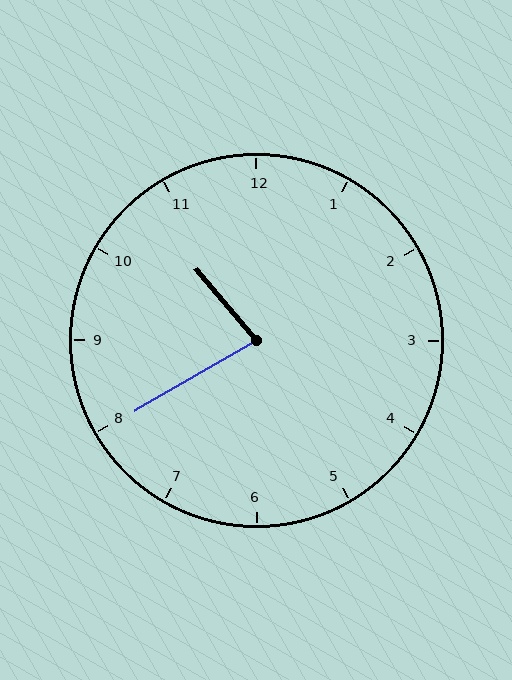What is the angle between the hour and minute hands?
Approximately 80 degrees.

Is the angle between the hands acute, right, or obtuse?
It is acute.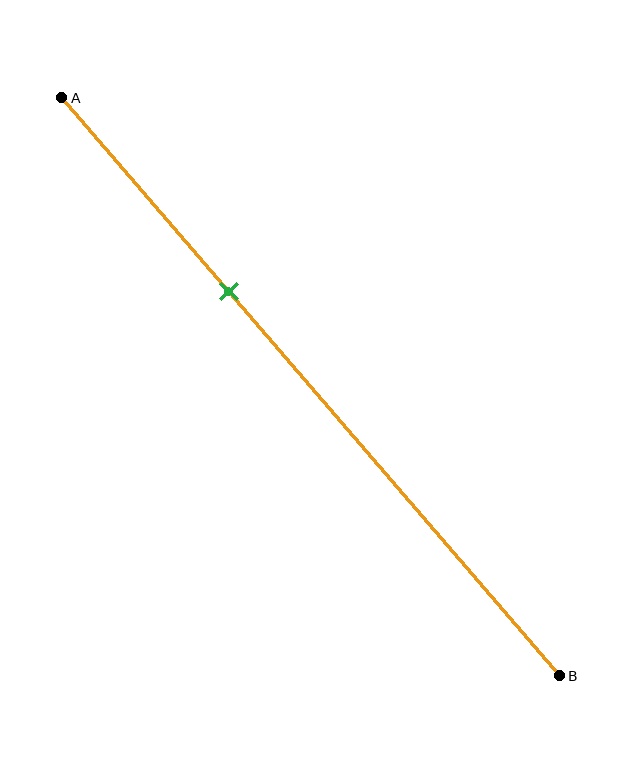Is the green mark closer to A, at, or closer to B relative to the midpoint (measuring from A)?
The green mark is closer to point A than the midpoint of segment AB.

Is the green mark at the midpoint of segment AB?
No, the mark is at about 35% from A, not at the 50% midpoint.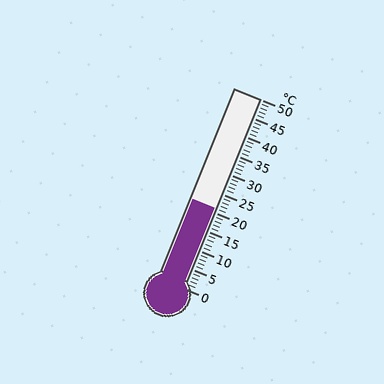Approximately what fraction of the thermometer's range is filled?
The thermometer is filled to approximately 40% of its range.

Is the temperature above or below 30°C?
The temperature is below 30°C.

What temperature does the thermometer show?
The thermometer shows approximately 21°C.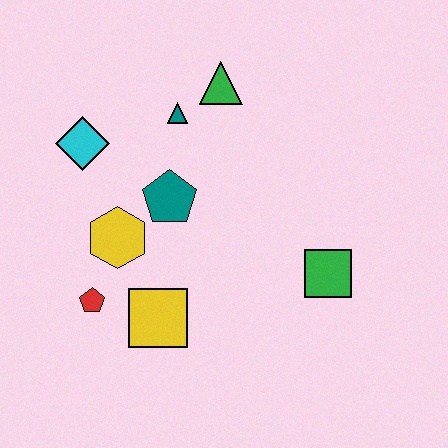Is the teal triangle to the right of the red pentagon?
Yes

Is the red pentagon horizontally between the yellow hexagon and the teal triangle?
No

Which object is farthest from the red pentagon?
The green triangle is farthest from the red pentagon.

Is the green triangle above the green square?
Yes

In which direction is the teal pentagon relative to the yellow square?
The teal pentagon is above the yellow square.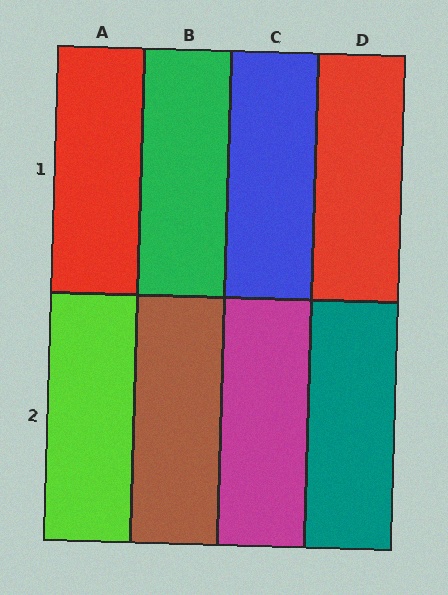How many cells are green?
1 cell is green.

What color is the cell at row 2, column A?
Lime.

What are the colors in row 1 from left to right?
Red, green, blue, red.